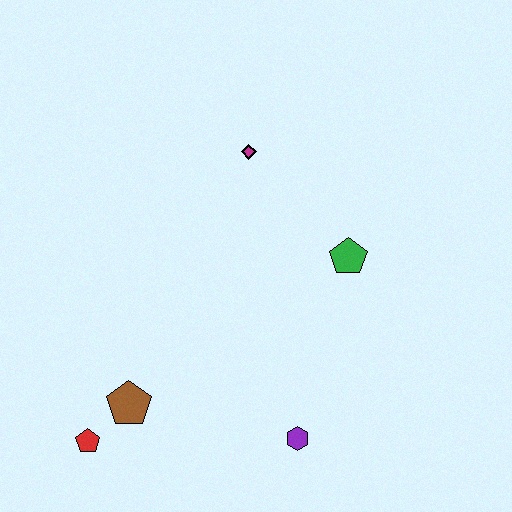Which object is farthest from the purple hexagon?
The magenta diamond is farthest from the purple hexagon.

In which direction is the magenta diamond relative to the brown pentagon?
The magenta diamond is above the brown pentagon.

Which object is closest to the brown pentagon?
The red pentagon is closest to the brown pentagon.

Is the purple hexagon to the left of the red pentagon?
No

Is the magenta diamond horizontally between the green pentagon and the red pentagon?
Yes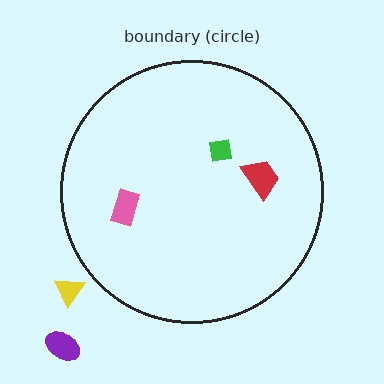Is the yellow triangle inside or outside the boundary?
Outside.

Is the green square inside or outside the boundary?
Inside.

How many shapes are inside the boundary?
3 inside, 2 outside.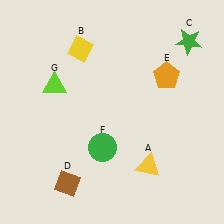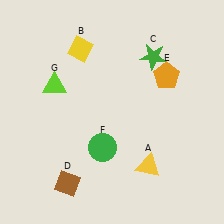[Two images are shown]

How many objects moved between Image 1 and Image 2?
1 object moved between the two images.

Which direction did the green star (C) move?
The green star (C) moved left.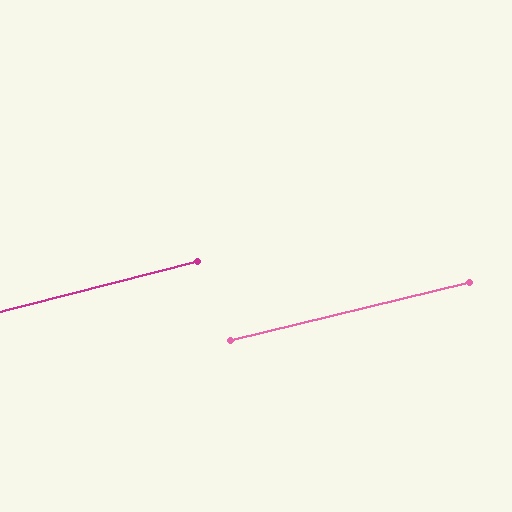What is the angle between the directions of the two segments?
Approximately 1 degree.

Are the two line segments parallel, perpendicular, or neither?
Parallel — their directions differ by only 0.6°.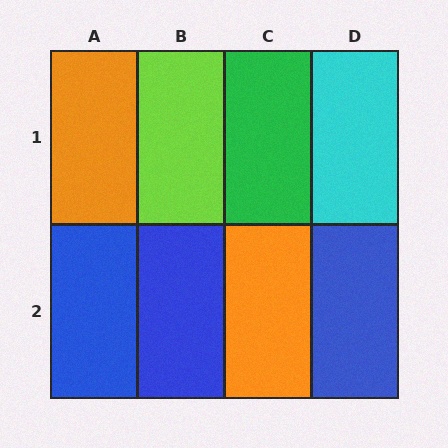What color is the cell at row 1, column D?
Cyan.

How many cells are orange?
2 cells are orange.